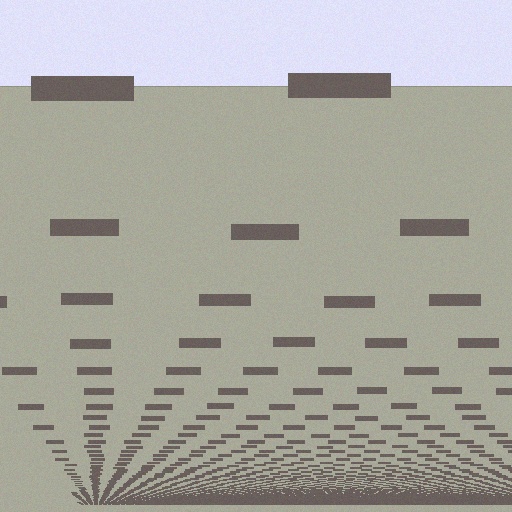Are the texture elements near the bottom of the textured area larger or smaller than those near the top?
Smaller. The gradient is inverted — elements near the bottom are smaller and denser.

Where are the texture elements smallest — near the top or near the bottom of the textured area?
Near the bottom.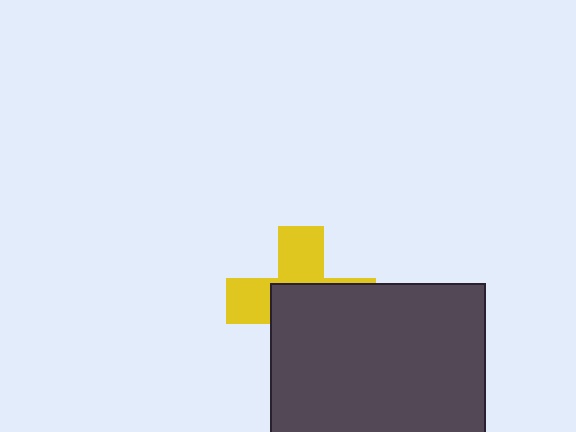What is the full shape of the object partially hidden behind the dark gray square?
The partially hidden object is a yellow cross.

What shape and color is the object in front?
The object in front is a dark gray square.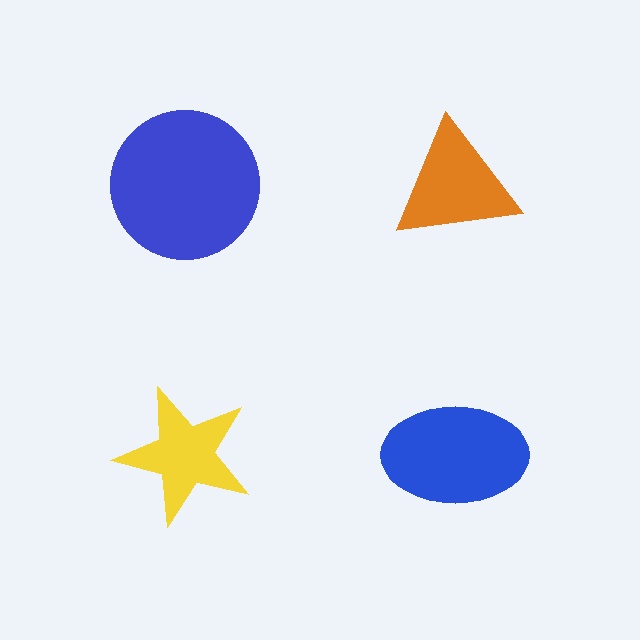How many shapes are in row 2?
2 shapes.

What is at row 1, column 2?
An orange triangle.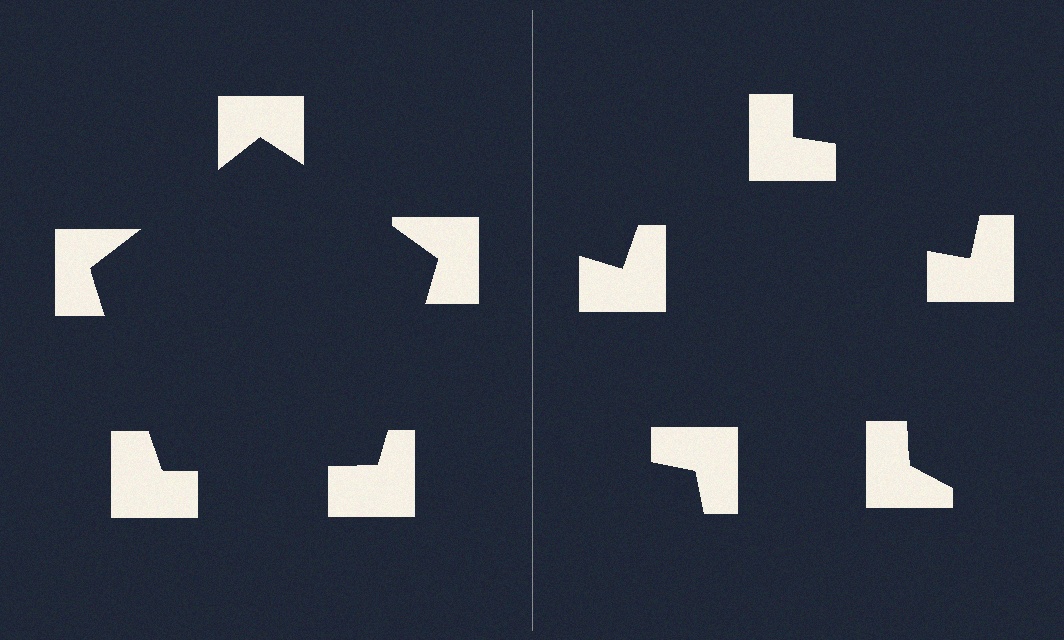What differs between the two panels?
The notched squares are positioned identically on both sides; only the wedge orientations differ. On the left they align to a pentagon; on the right they are misaligned.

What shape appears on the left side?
An illusory pentagon.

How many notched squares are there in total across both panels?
10 — 5 on each side.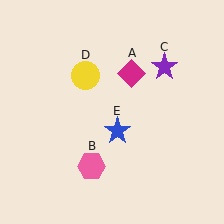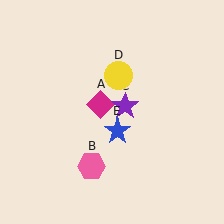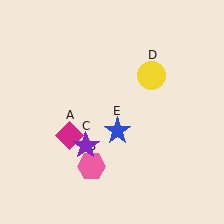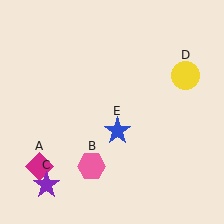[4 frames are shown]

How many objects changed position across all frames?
3 objects changed position: magenta diamond (object A), purple star (object C), yellow circle (object D).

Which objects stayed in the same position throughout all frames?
Pink hexagon (object B) and blue star (object E) remained stationary.